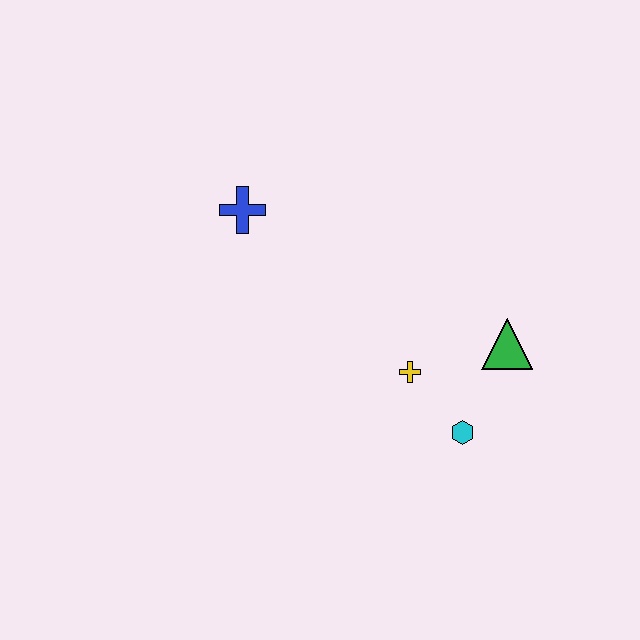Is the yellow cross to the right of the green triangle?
No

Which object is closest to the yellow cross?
The cyan hexagon is closest to the yellow cross.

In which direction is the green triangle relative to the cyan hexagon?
The green triangle is above the cyan hexagon.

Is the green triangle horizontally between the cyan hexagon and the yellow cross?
No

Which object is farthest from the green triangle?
The blue cross is farthest from the green triangle.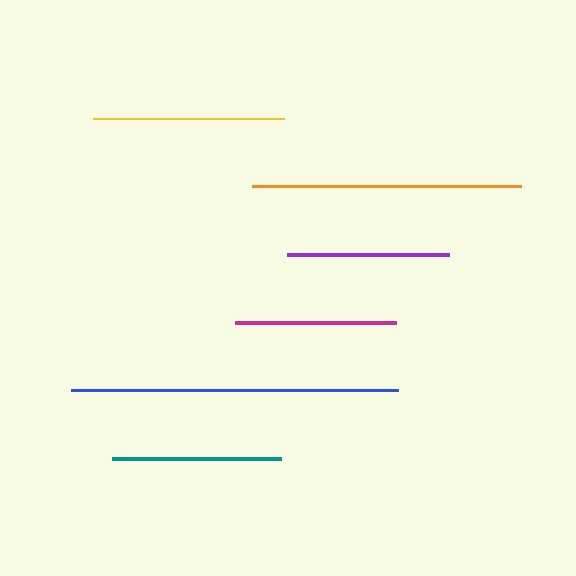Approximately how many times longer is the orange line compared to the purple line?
The orange line is approximately 1.7 times the length of the purple line.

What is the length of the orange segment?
The orange segment is approximately 269 pixels long.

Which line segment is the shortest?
The magenta line is the shortest at approximately 161 pixels.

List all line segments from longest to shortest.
From longest to shortest: blue, orange, yellow, teal, purple, magenta.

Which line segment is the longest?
The blue line is the longest at approximately 327 pixels.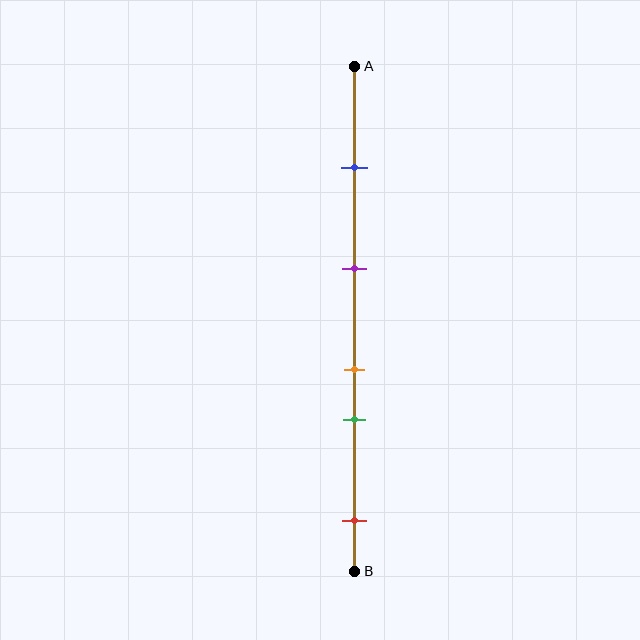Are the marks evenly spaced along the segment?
No, the marks are not evenly spaced.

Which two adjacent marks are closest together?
The orange and green marks are the closest adjacent pair.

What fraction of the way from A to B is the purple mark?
The purple mark is approximately 40% (0.4) of the way from A to B.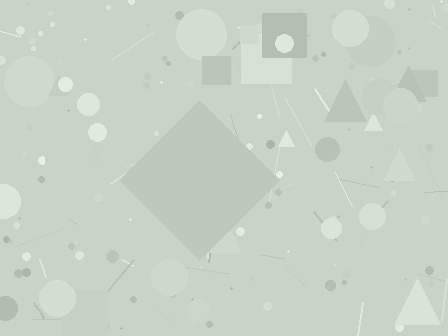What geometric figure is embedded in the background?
A diamond is embedded in the background.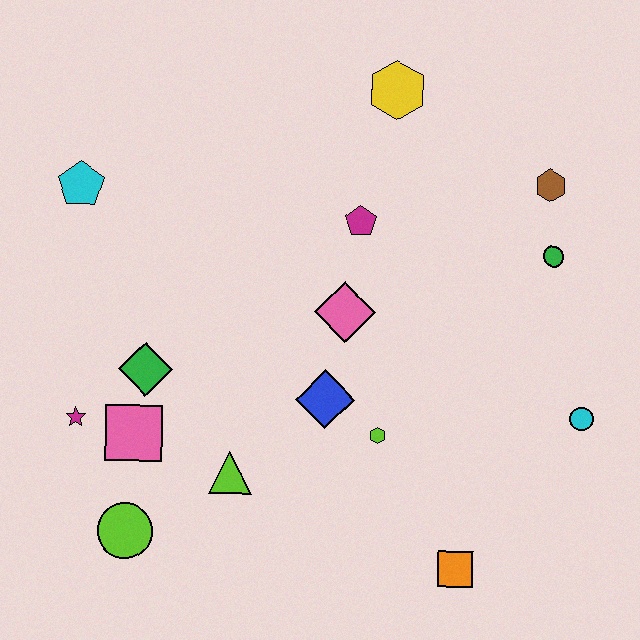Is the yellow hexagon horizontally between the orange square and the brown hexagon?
No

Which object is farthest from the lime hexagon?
The cyan pentagon is farthest from the lime hexagon.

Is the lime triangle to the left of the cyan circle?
Yes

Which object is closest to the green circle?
The brown hexagon is closest to the green circle.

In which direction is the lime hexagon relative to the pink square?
The lime hexagon is to the right of the pink square.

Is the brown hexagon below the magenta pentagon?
No